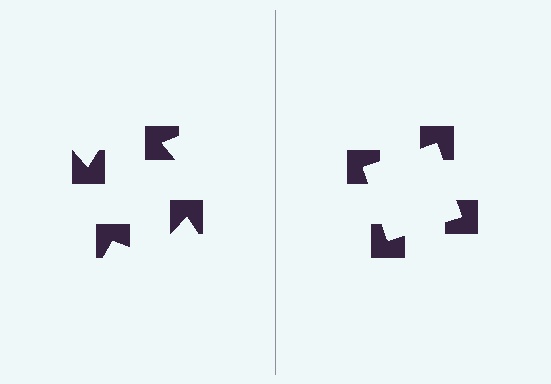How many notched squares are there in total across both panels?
8 — 4 on each side.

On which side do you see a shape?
An illusory square appears on the right side. On the left side the wedge cuts are rotated, so no coherent shape forms.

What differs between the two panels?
The notched squares are positioned identically on both sides; only the wedge orientations differ. On the right they align to a square; on the left they are misaligned.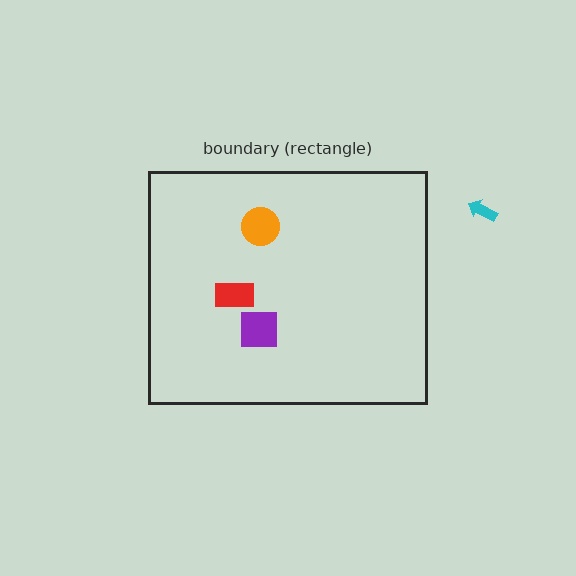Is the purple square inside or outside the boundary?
Inside.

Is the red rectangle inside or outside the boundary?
Inside.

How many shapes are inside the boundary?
3 inside, 1 outside.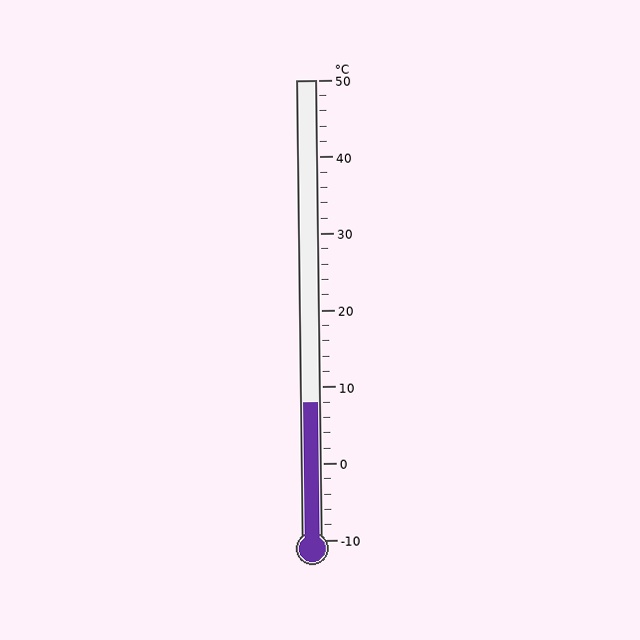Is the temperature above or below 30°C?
The temperature is below 30°C.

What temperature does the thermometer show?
The thermometer shows approximately 8°C.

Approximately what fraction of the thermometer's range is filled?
The thermometer is filled to approximately 30% of its range.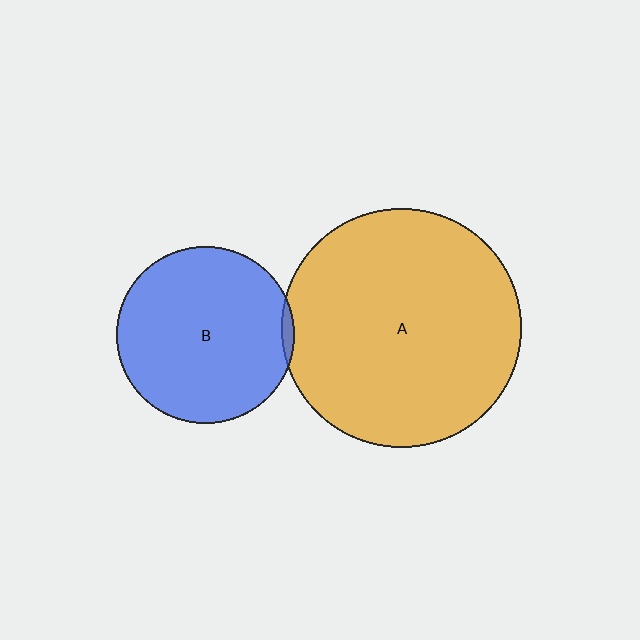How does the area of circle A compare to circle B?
Approximately 1.8 times.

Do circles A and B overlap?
Yes.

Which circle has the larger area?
Circle A (orange).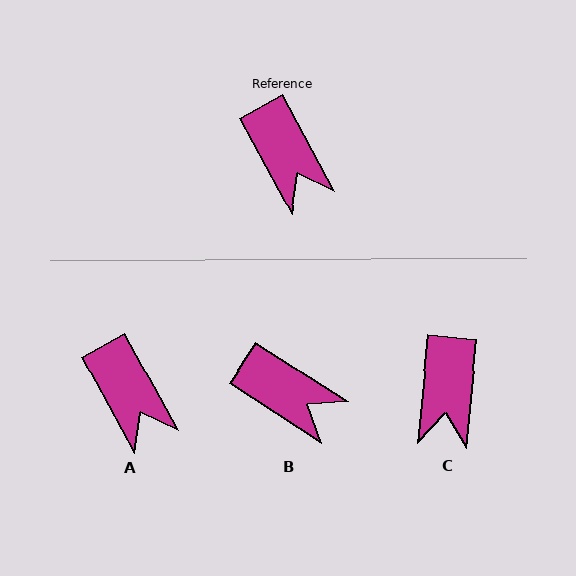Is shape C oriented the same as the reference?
No, it is off by about 34 degrees.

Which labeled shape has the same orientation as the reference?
A.